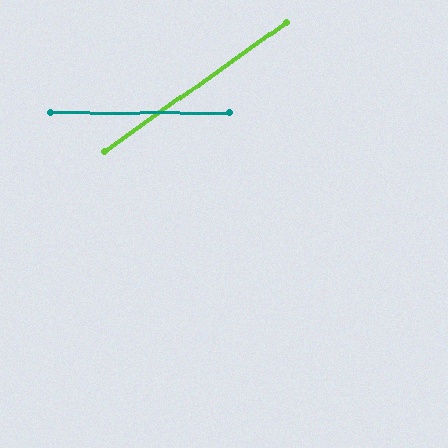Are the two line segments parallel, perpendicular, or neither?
Neither parallel nor perpendicular — they differ by about 35°.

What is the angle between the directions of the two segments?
Approximately 35 degrees.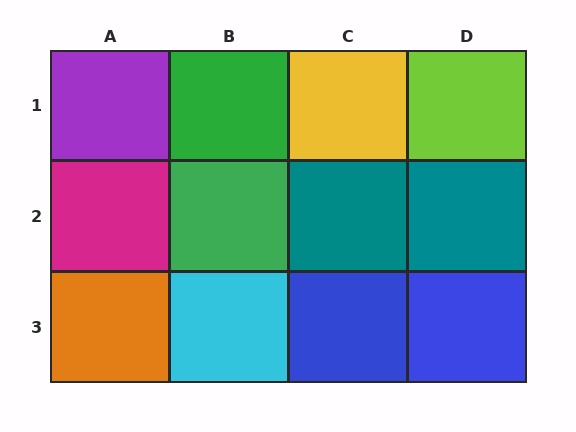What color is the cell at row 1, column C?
Yellow.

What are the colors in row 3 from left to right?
Orange, cyan, blue, blue.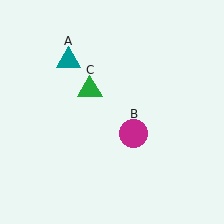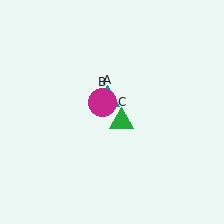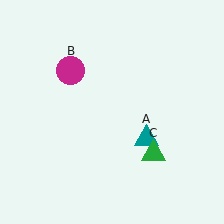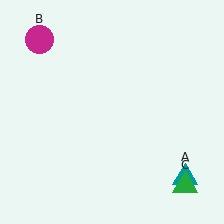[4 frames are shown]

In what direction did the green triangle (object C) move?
The green triangle (object C) moved down and to the right.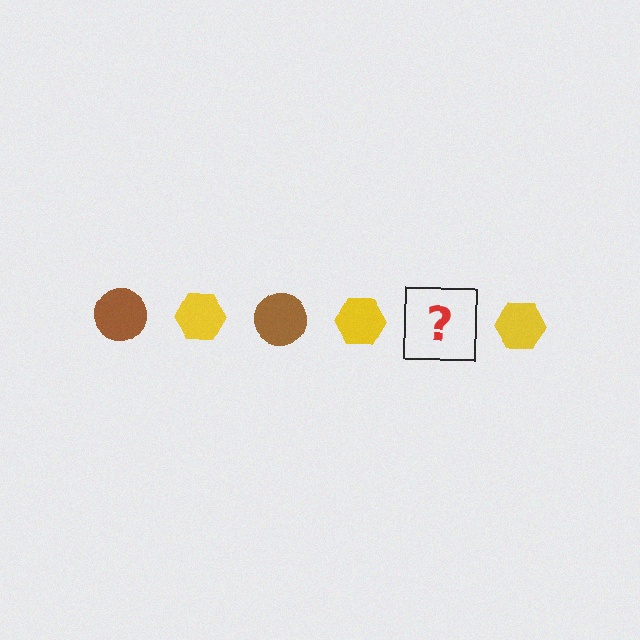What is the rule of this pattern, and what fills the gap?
The rule is that the pattern alternates between brown circle and yellow hexagon. The gap should be filled with a brown circle.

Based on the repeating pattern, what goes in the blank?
The blank should be a brown circle.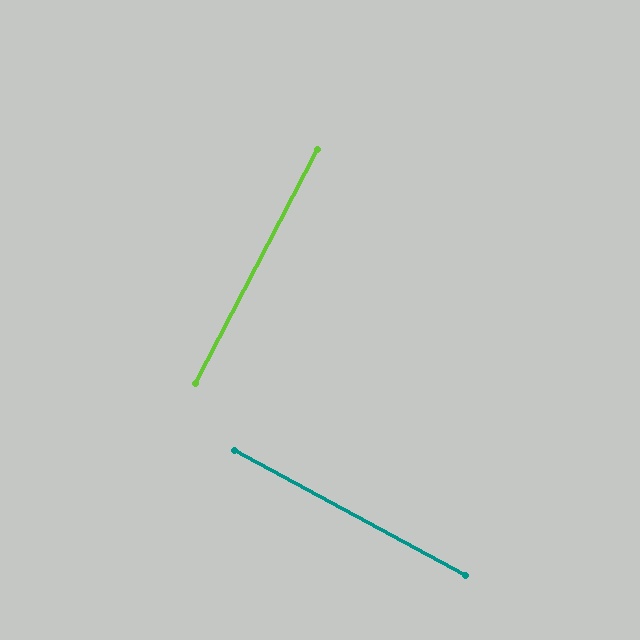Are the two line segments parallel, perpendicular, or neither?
Perpendicular — they meet at approximately 89°.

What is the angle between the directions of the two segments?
Approximately 89 degrees.